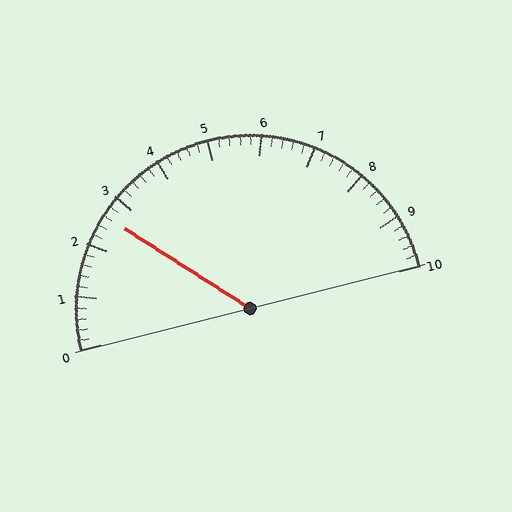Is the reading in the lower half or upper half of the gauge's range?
The reading is in the lower half of the range (0 to 10).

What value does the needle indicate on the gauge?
The needle indicates approximately 2.6.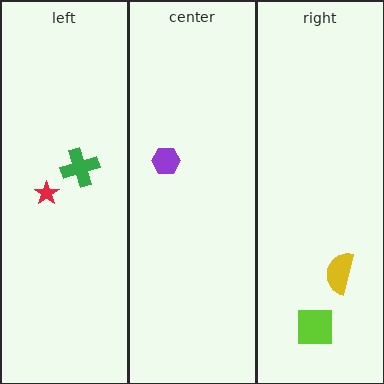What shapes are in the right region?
The yellow semicircle, the lime square.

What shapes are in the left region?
The red star, the green cross.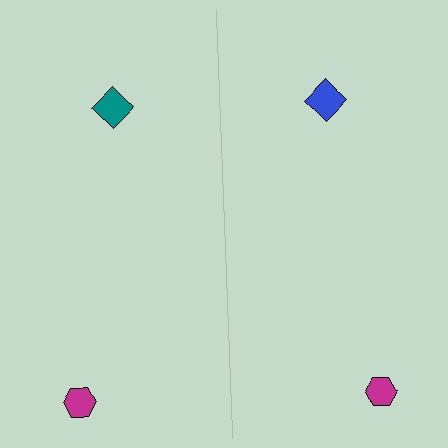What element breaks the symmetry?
The blue diamond on the right side breaks the symmetry — its mirror counterpart is teal.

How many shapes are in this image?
There are 4 shapes in this image.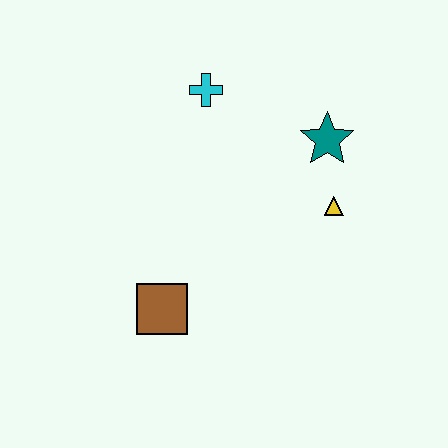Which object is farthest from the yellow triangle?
The brown square is farthest from the yellow triangle.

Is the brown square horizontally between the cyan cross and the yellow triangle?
No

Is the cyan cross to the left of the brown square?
No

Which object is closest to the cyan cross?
The teal star is closest to the cyan cross.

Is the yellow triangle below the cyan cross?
Yes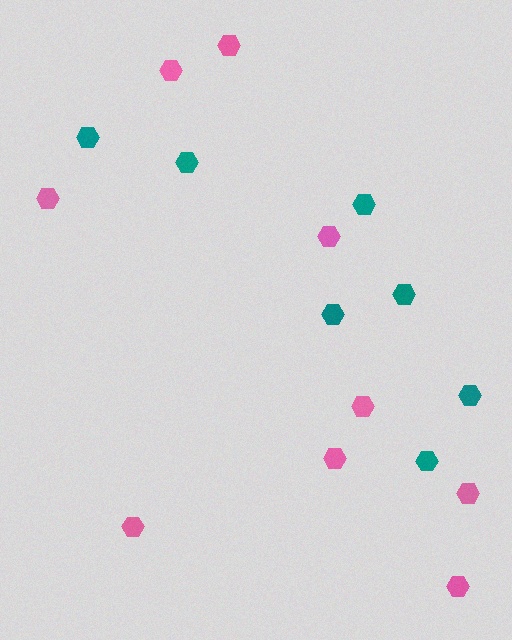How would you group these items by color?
There are 2 groups: one group of teal hexagons (7) and one group of pink hexagons (9).